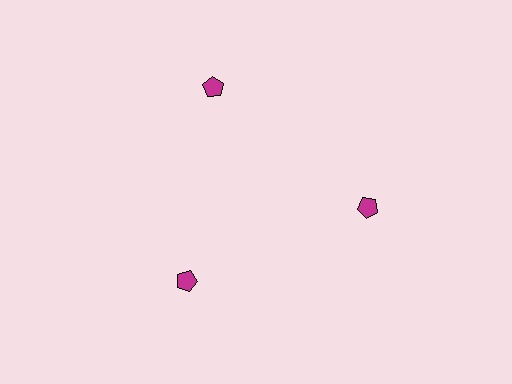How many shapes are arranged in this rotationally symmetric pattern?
There are 3 shapes, arranged in 3 groups of 1.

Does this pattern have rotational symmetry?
Yes, this pattern has 3-fold rotational symmetry. It looks the same after rotating 120 degrees around the center.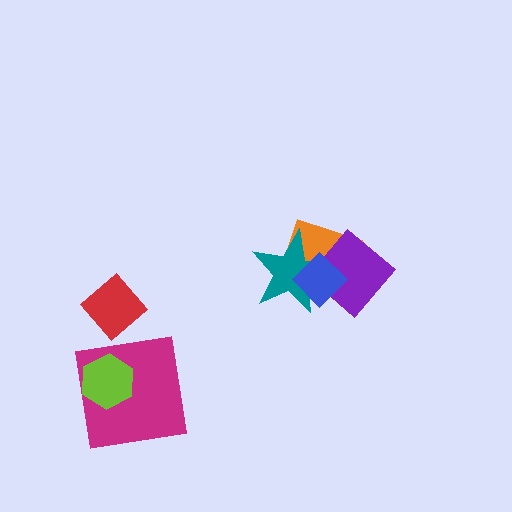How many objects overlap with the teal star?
3 objects overlap with the teal star.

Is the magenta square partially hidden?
Yes, it is partially covered by another shape.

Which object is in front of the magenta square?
The lime hexagon is in front of the magenta square.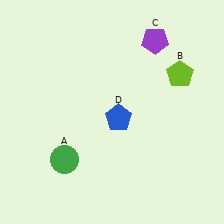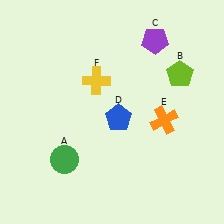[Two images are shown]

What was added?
An orange cross (E), a yellow cross (F) were added in Image 2.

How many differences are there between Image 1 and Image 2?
There are 2 differences between the two images.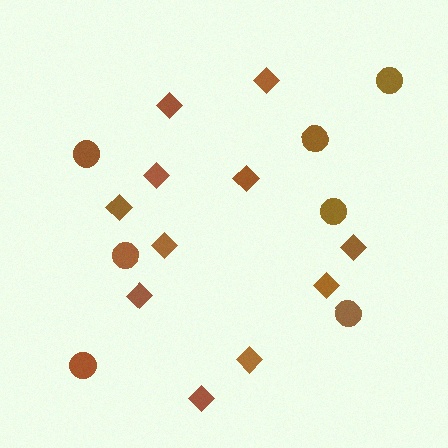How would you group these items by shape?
There are 2 groups: one group of diamonds (11) and one group of circles (7).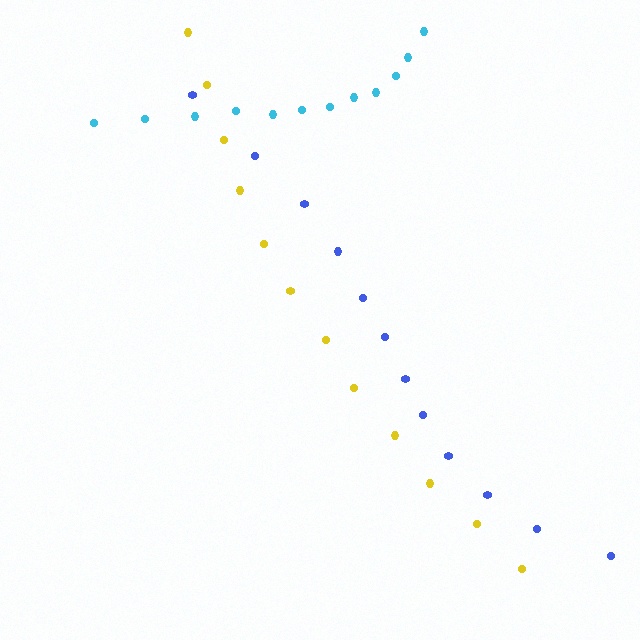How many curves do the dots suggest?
There are 3 distinct paths.